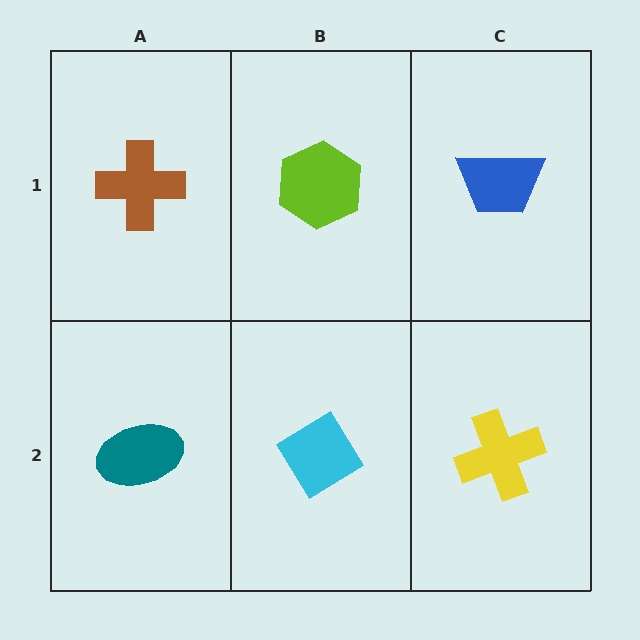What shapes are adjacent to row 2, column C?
A blue trapezoid (row 1, column C), a cyan diamond (row 2, column B).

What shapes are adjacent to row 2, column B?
A lime hexagon (row 1, column B), a teal ellipse (row 2, column A), a yellow cross (row 2, column C).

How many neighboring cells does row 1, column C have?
2.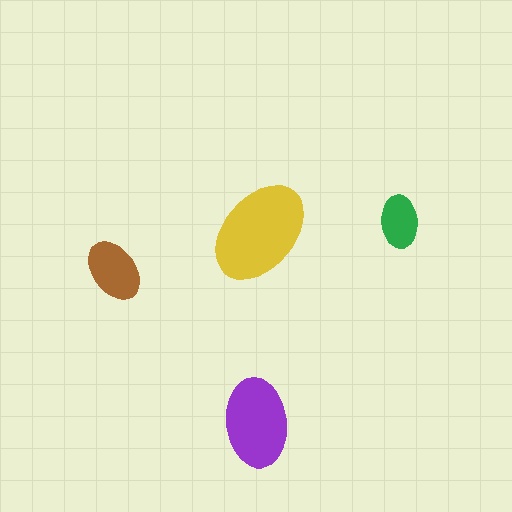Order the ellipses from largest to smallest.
the yellow one, the purple one, the brown one, the green one.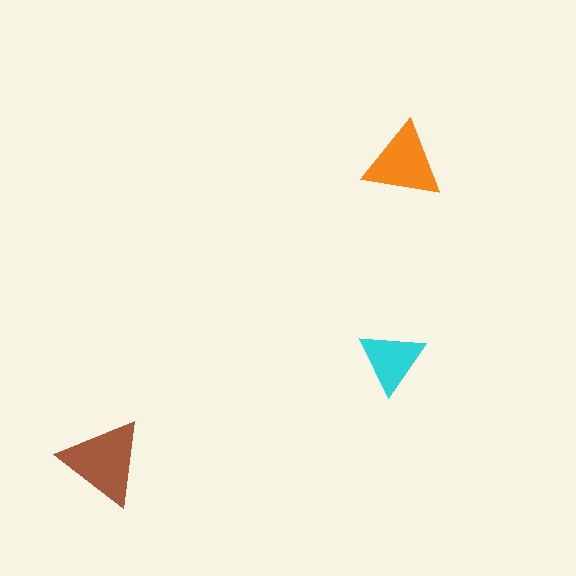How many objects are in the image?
There are 3 objects in the image.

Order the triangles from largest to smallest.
the brown one, the orange one, the cyan one.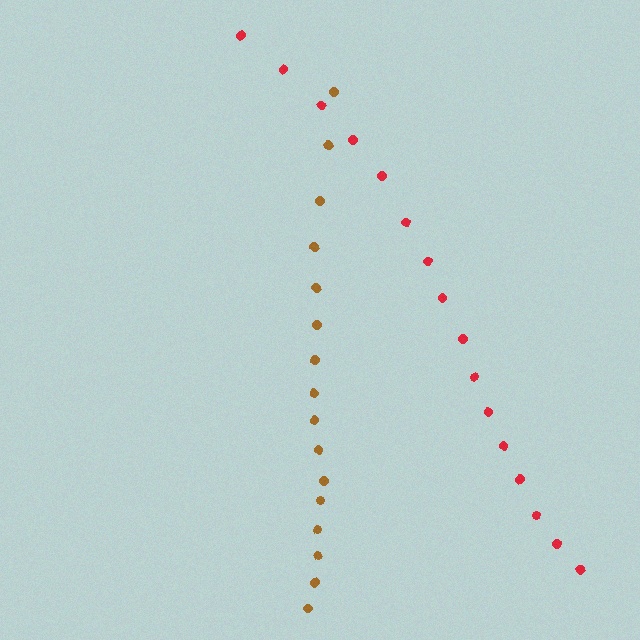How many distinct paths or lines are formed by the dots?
There are 2 distinct paths.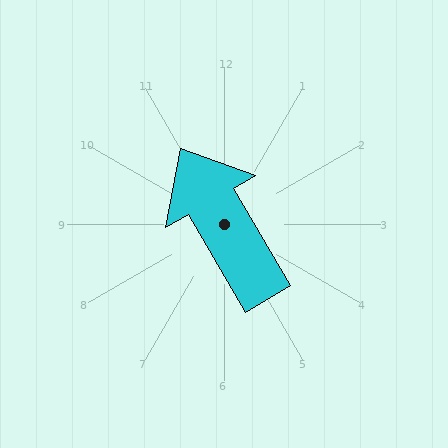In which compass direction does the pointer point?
Northwest.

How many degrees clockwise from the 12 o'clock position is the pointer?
Approximately 330 degrees.